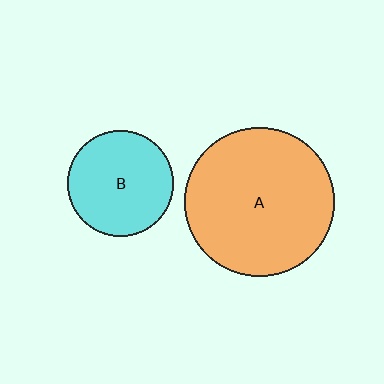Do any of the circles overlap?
No, none of the circles overlap.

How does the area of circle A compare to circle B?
Approximately 2.0 times.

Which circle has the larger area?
Circle A (orange).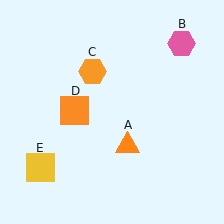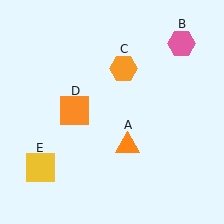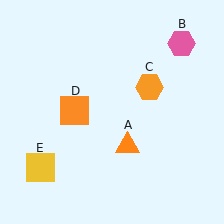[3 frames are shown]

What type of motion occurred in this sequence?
The orange hexagon (object C) rotated clockwise around the center of the scene.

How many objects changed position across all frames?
1 object changed position: orange hexagon (object C).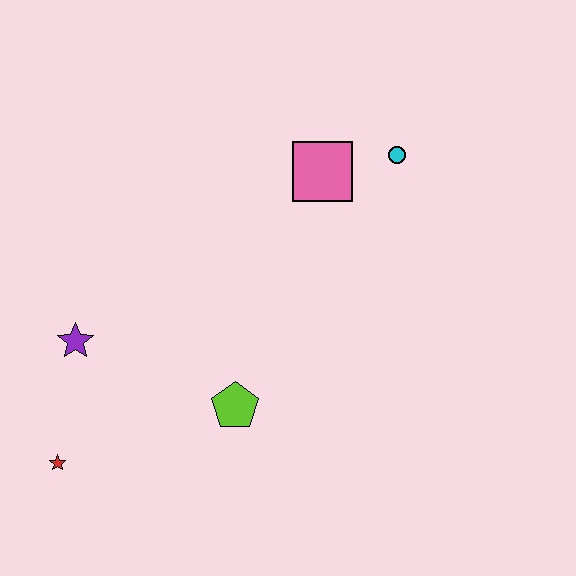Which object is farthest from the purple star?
The cyan circle is farthest from the purple star.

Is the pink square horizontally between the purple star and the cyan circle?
Yes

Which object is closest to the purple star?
The red star is closest to the purple star.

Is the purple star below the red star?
No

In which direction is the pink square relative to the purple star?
The pink square is to the right of the purple star.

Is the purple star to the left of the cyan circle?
Yes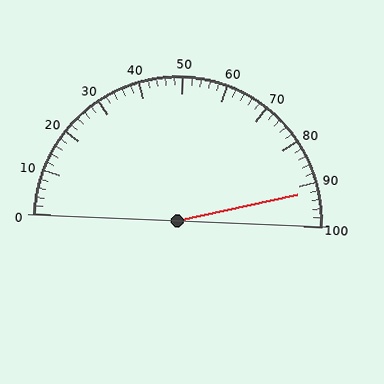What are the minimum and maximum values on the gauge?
The gauge ranges from 0 to 100.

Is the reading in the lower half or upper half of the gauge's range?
The reading is in the upper half of the range (0 to 100).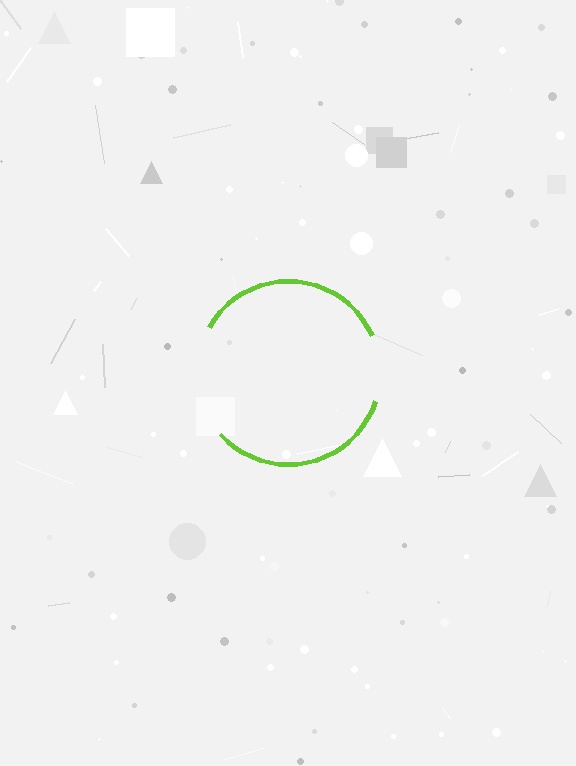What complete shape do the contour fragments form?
The contour fragments form a circle.